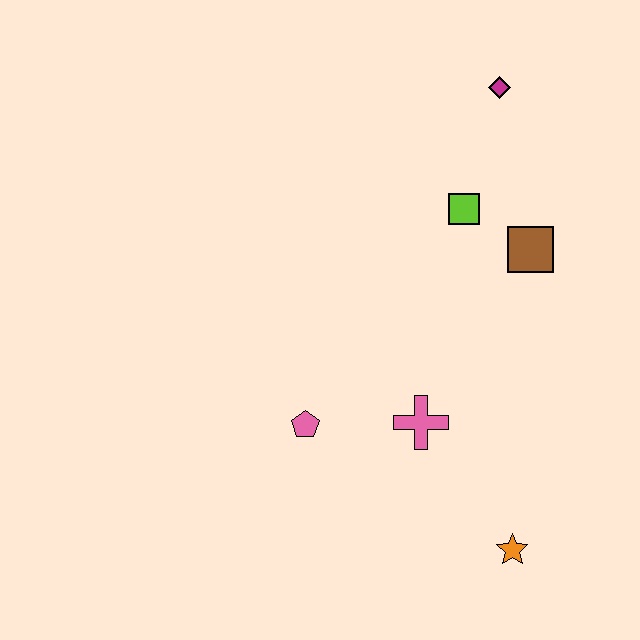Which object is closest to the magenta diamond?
The lime square is closest to the magenta diamond.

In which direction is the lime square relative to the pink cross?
The lime square is above the pink cross.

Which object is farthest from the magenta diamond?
The orange star is farthest from the magenta diamond.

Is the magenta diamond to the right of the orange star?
No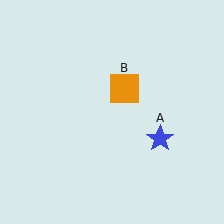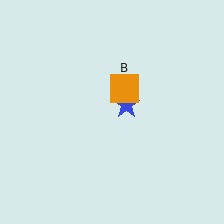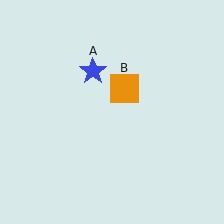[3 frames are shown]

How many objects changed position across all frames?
1 object changed position: blue star (object A).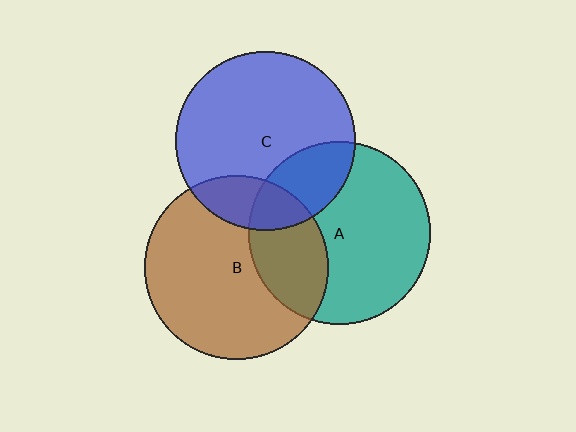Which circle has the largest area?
Circle B (brown).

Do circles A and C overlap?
Yes.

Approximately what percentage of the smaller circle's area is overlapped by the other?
Approximately 25%.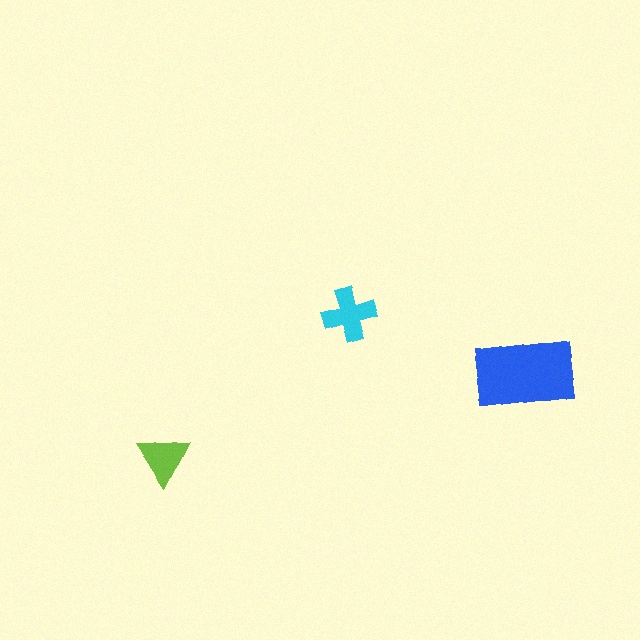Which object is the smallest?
The lime triangle.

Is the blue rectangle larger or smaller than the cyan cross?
Larger.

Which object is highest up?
The cyan cross is topmost.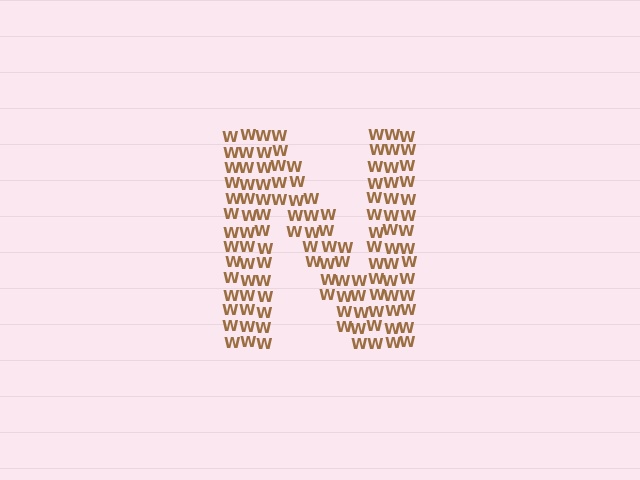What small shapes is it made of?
It is made of small letter W's.